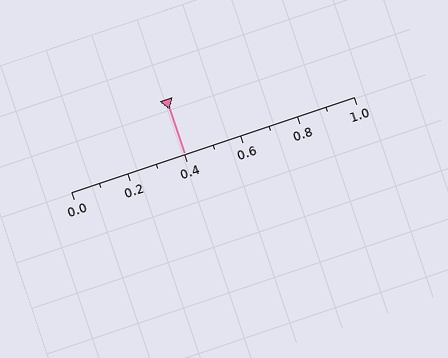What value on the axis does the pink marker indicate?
The marker indicates approximately 0.4.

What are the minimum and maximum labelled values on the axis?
The axis runs from 0.0 to 1.0.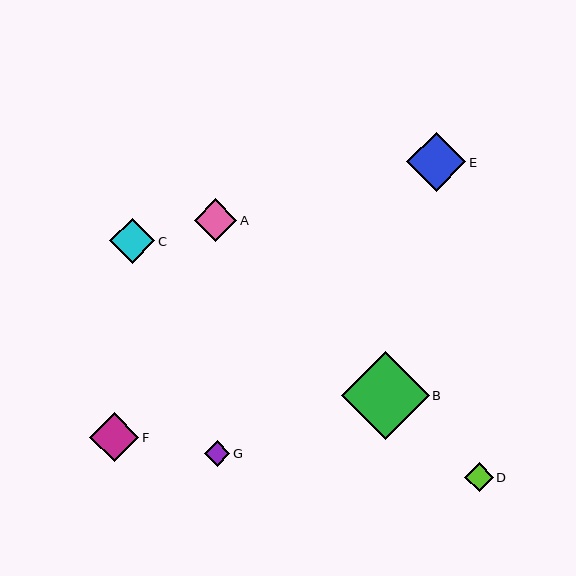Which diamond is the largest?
Diamond B is the largest with a size of approximately 88 pixels.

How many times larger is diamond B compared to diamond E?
Diamond B is approximately 1.5 times the size of diamond E.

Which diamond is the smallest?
Diamond G is the smallest with a size of approximately 26 pixels.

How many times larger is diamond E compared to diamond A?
Diamond E is approximately 1.4 times the size of diamond A.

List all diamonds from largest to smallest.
From largest to smallest: B, E, F, C, A, D, G.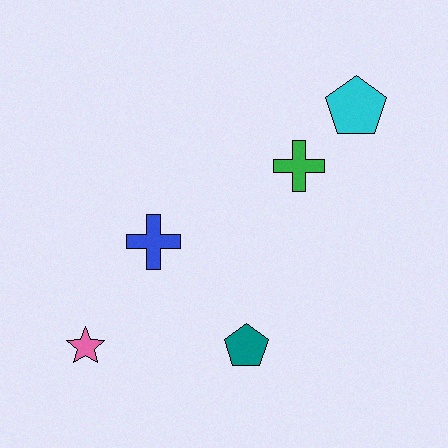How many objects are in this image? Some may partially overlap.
There are 5 objects.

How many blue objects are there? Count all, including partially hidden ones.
There is 1 blue object.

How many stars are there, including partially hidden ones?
There is 1 star.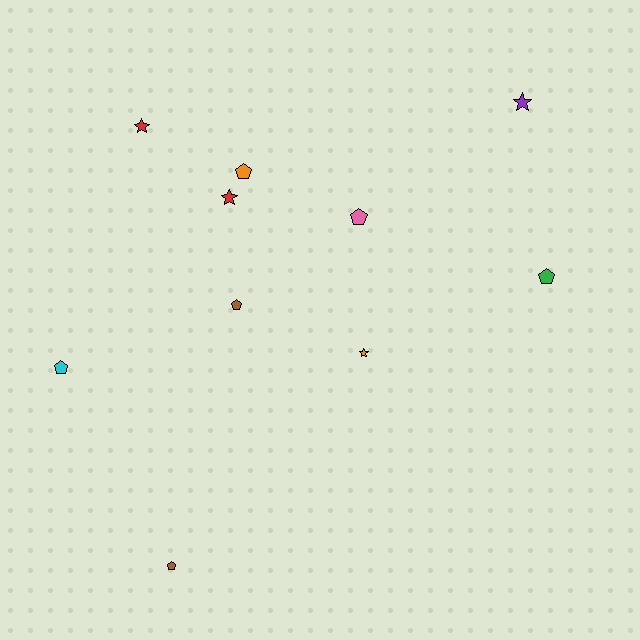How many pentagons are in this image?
There are 6 pentagons.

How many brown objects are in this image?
There are 2 brown objects.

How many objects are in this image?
There are 10 objects.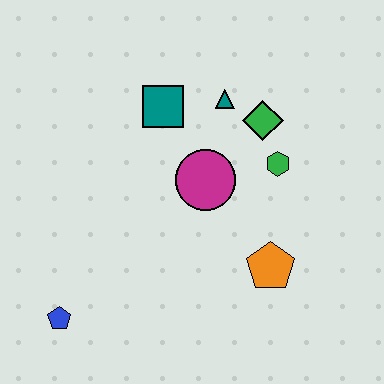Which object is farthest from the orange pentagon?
The blue pentagon is farthest from the orange pentagon.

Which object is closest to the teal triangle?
The green diamond is closest to the teal triangle.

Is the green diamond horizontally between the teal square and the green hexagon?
Yes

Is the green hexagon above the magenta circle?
Yes